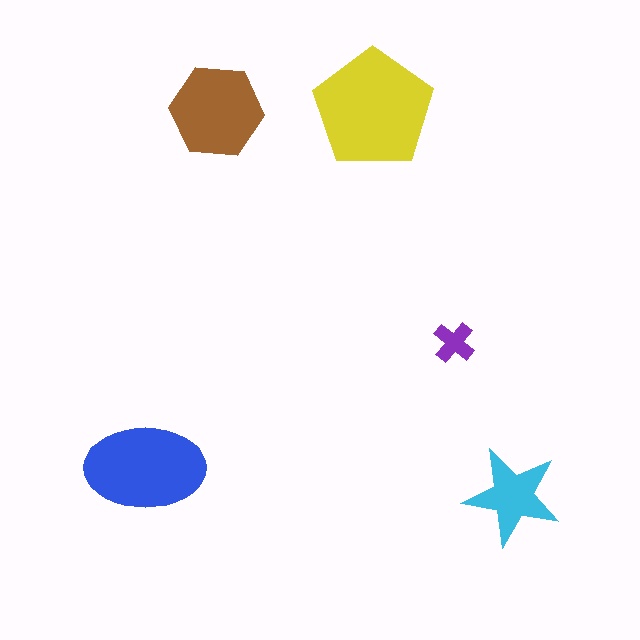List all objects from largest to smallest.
The yellow pentagon, the blue ellipse, the brown hexagon, the cyan star, the purple cross.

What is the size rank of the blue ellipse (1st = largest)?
2nd.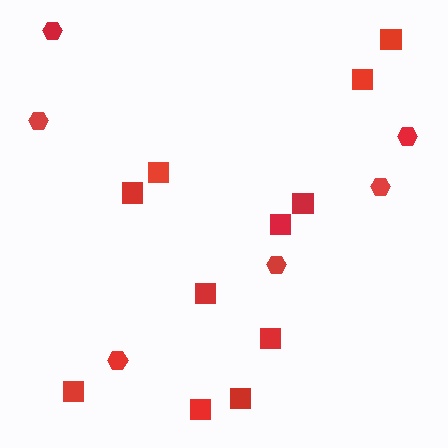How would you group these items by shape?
There are 2 groups: one group of hexagons (6) and one group of squares (11).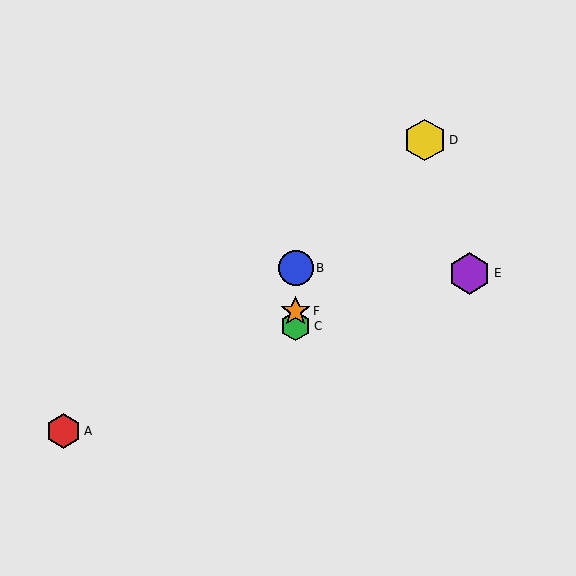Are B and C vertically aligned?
Yes, both are at x≈296.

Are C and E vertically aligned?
No, C is at x≈296 and E is at x≈470.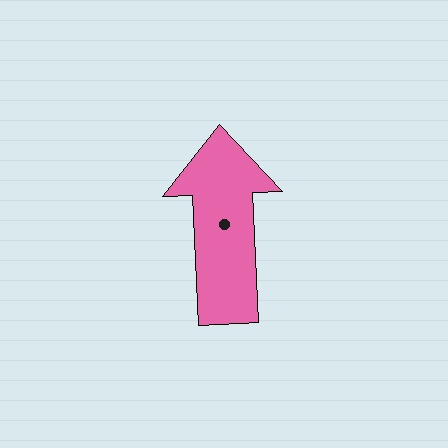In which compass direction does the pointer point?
North.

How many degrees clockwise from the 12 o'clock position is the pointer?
Approximately 358 degrees.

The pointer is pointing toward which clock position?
Roughly 12 o'clock.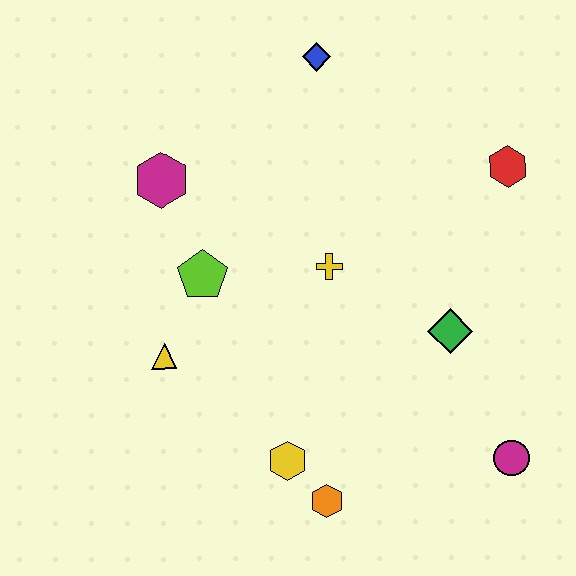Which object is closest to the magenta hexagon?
The lime pentagon is closest to the magenta hexagon.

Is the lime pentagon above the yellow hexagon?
Yes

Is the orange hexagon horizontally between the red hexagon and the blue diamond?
Yes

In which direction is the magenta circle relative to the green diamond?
The magenta circle is below the green diamond.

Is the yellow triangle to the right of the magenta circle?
No